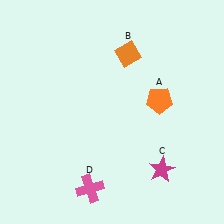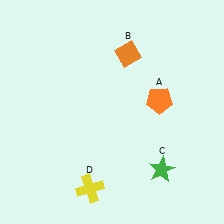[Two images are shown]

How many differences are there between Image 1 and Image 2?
There are 2 differences between the two images.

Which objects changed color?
C changed from magenta to green. D changed from pink to yellow.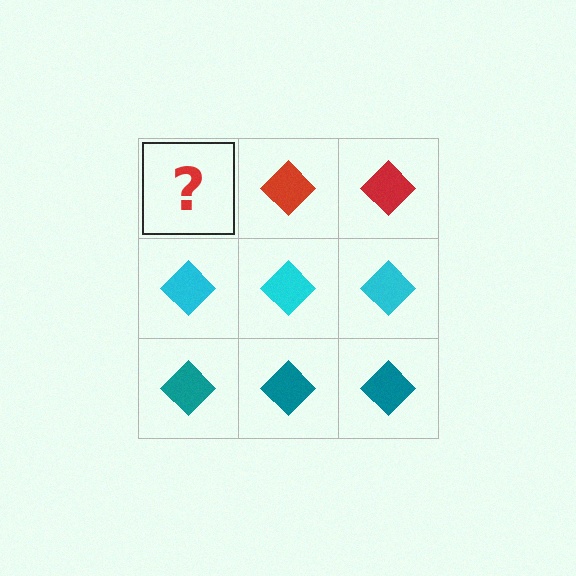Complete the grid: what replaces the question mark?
The question mark should be replaced with a red diamond.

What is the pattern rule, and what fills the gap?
The rule is that each row has a consistent color. The gap should be filled with a red diamond.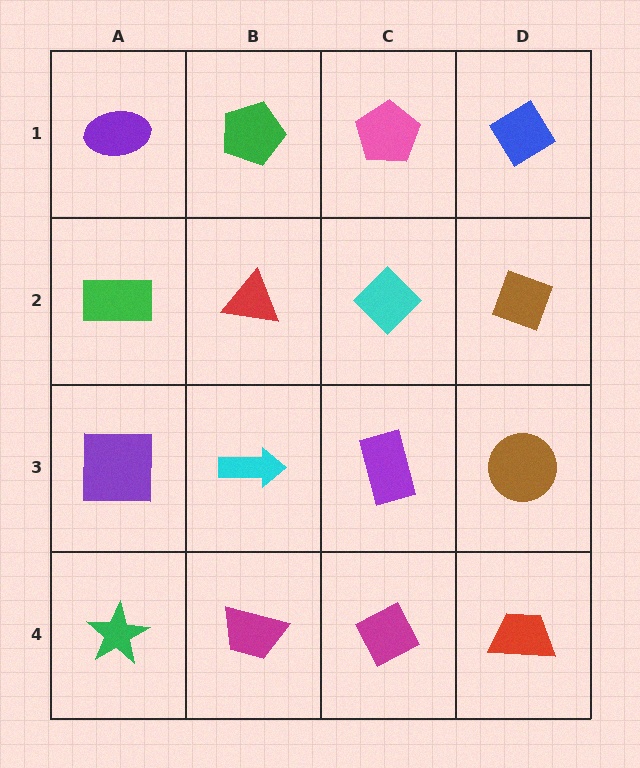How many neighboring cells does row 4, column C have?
3.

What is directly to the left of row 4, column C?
A magenta trapezoid.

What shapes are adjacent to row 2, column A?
A purple ellipse (row 1, column A), a purple square (row 3, column A), a red triangle (row 2, column B).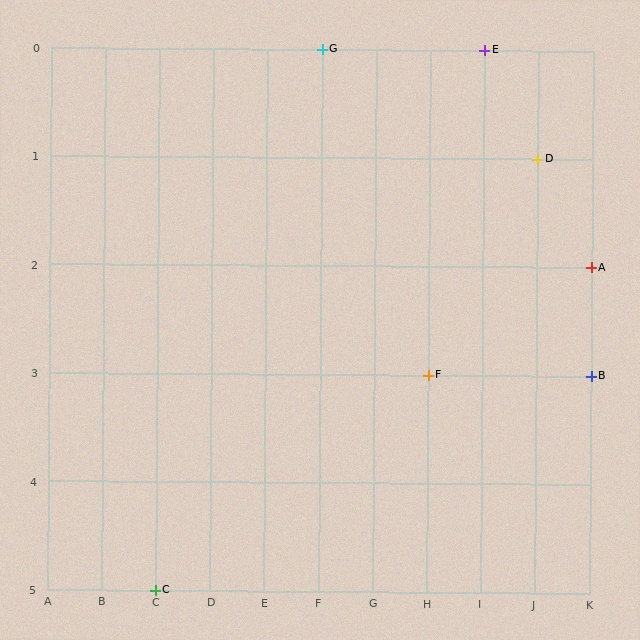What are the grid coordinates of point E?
Point E is at grid coordinates (I, 0).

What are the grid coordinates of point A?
Point A is at grid coordinates (K, 2).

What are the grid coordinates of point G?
Point G is at grid coordinates (F, 0).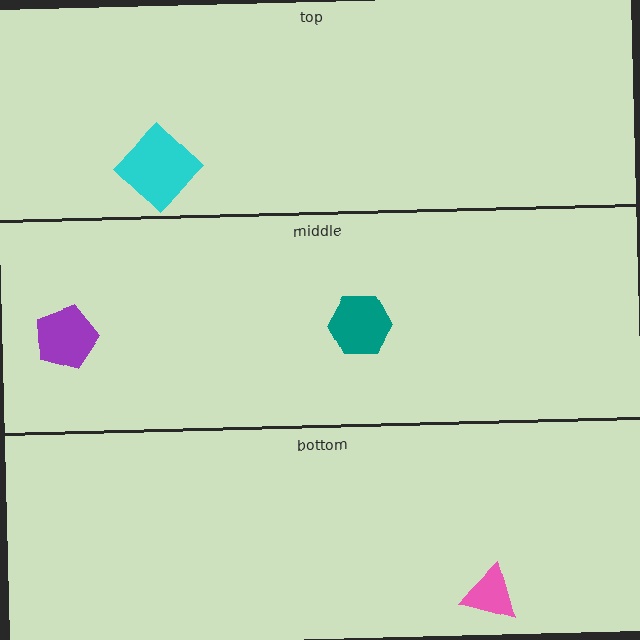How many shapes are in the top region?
1.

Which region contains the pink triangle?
The bottom region.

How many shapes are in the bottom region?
1.